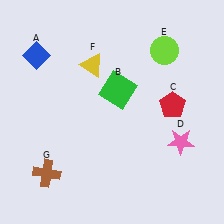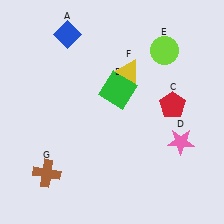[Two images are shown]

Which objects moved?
The objects that moved are: the blue diamond (A), the yellow triangle (F).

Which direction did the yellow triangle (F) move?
The yellow triangle (F) moved right.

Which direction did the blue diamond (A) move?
The blue diamond (A) moved right.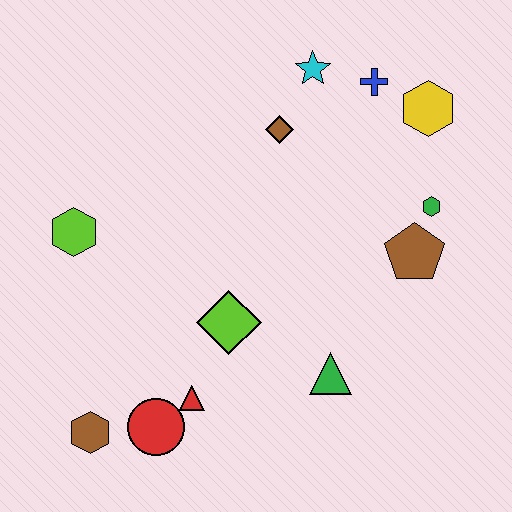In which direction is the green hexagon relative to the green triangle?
The green hexagon is above the green triangle.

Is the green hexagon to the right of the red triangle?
Yes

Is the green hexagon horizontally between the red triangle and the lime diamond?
No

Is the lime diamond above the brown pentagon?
No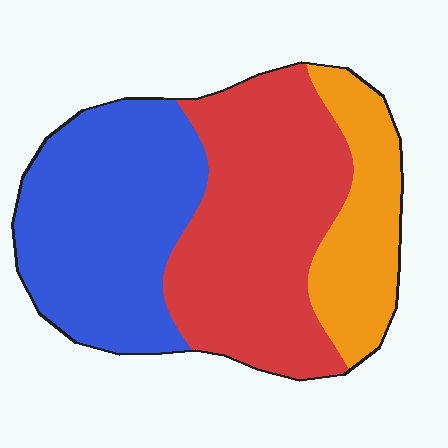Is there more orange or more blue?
Blue.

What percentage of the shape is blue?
Blue takes up between a quarter and a half of the shape.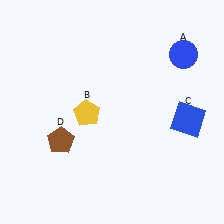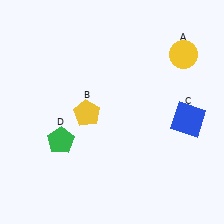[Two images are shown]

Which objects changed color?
A changed from blue to yellow. D changed from brown to green.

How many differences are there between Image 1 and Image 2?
There are 2 differences between the two images.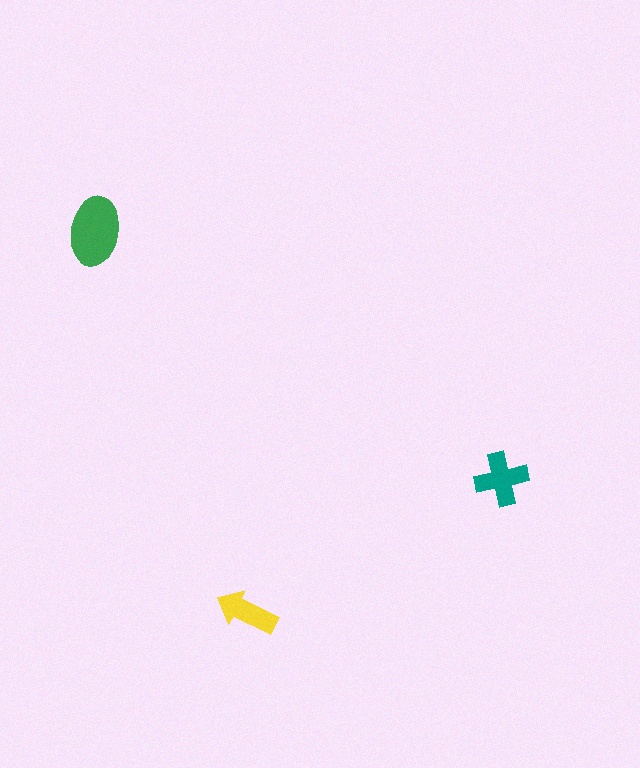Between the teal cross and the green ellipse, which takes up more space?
The green ellipse.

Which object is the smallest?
The yellow arrow.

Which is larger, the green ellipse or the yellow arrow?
The green ellipse.